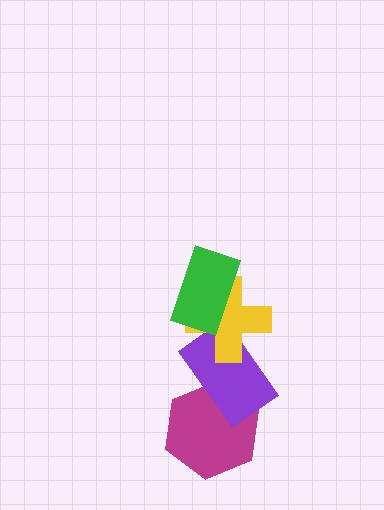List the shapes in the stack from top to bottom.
From top to bottom: the green rectangle, the yellow cross, the purple rectangle, the magenta hexagon.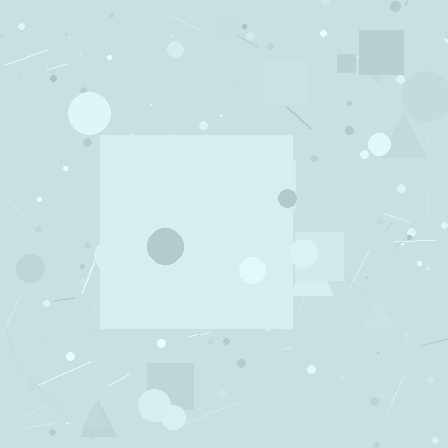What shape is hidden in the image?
A square is hidden in the image.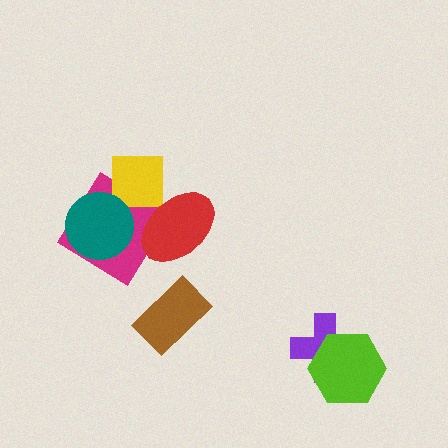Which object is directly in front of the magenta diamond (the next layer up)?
The yellow square is directly in front of the magenta diamond.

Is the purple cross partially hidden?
Yes, it is partially covered by another shape.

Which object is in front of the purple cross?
The lime hexagon is in front of the purple cross.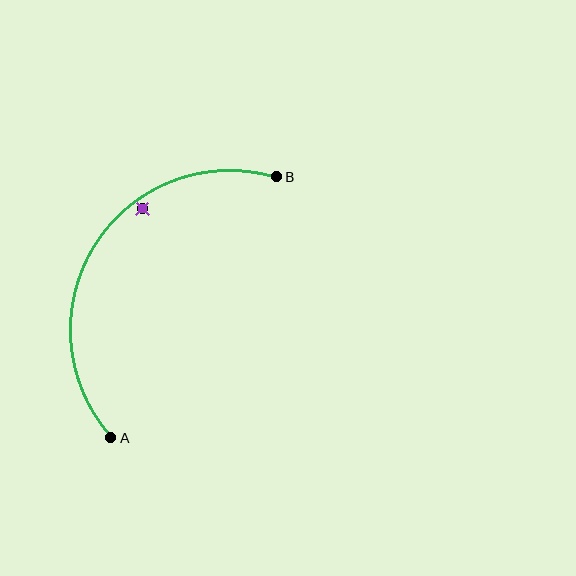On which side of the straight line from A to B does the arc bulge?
The arc bulges to the left of the straight line connecting A and B.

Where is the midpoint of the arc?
The arc midpoint is the point on the curve farthest from the straight line joining A and B. It sits to the left of that line.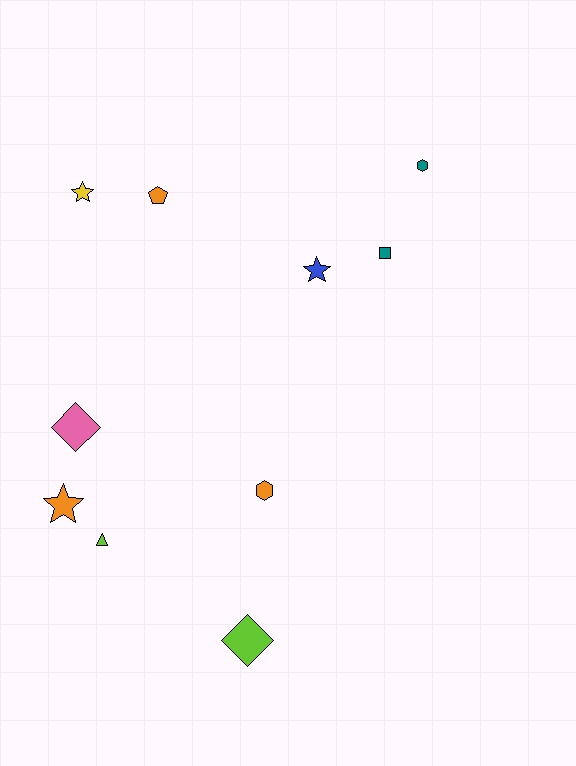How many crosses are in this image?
There are no crosses.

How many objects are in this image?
There are 10 objects.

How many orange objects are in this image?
There are 3 orange objects.